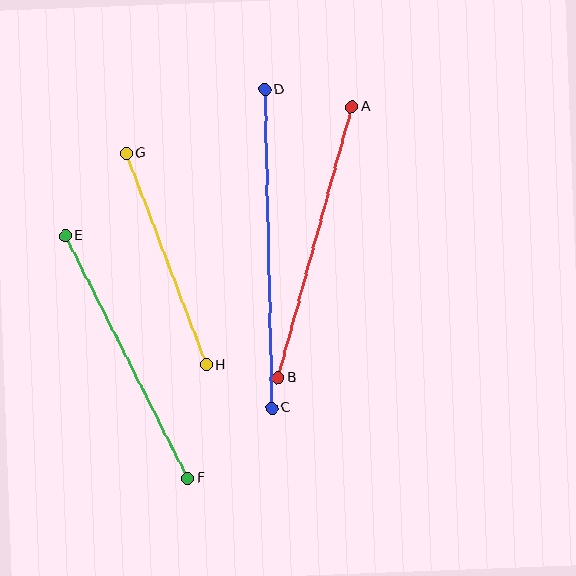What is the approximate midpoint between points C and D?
The midpoint is at approximately (268, 249) pixels.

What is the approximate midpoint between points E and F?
The midpoint is at approximately (126, 357) pixels.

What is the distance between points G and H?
The distance is approximately 226 pixels.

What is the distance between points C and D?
The distance is approximately 318 pixels.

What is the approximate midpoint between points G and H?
The midpoint is at approximately (166, 259) pixels.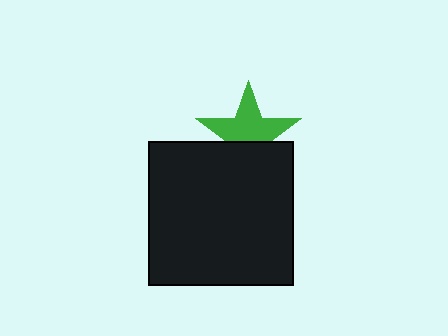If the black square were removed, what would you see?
You would see the complete green star.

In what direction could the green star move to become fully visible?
The green star could move up. That would shift it out from behind the black square entirely.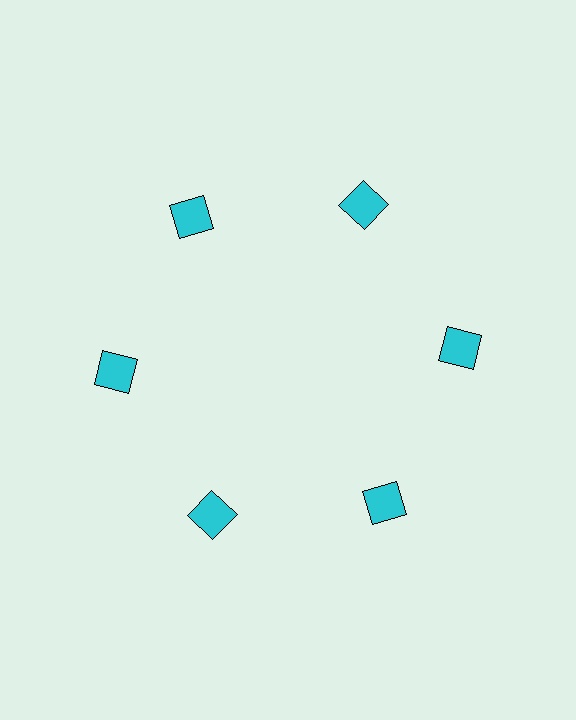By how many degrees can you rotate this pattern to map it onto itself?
The pattern maps onto itself every 60 degrees of rotation.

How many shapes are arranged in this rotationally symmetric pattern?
There are 6 shapes, arranged in 6 groups of 1.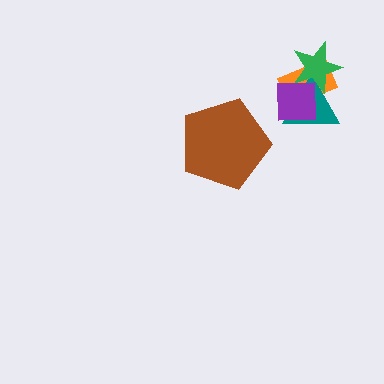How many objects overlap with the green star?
3 objects overlap with the green star.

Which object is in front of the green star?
The purple square is in front of the green star.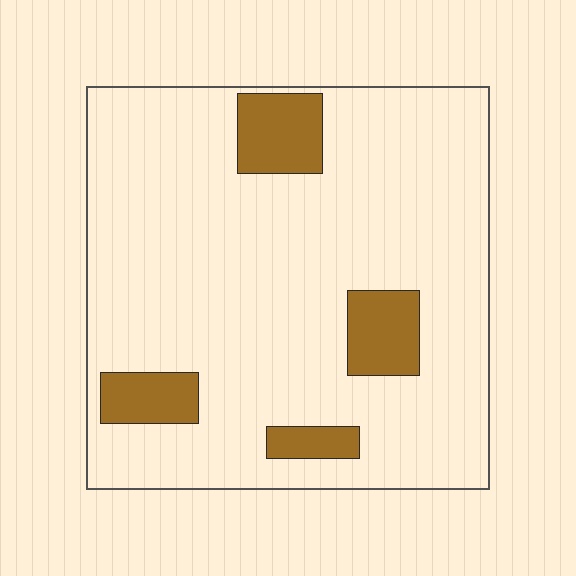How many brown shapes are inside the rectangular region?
4.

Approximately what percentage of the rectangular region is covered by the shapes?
Approximately 15%.